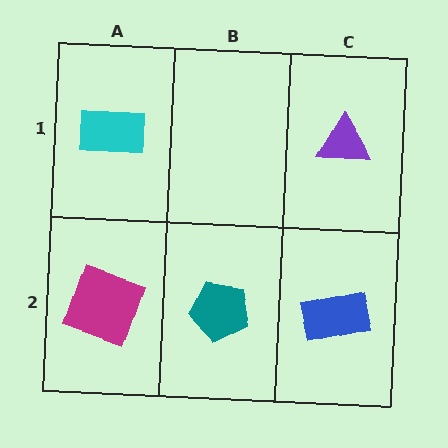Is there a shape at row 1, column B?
No, that cell is empty.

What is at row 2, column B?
A teal pentagon.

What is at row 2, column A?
A magenta square.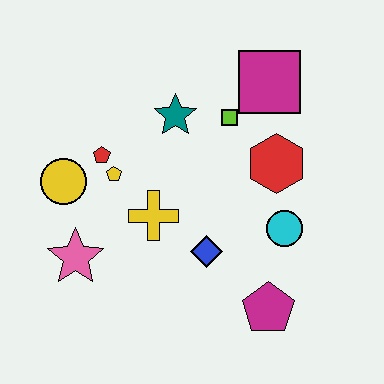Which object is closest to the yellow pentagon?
The red pentagon is closest to the yellow pentagon.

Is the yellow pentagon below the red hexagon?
Yes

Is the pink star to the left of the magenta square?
Yes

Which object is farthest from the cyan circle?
The yellow circle is farthest from the cyan circle.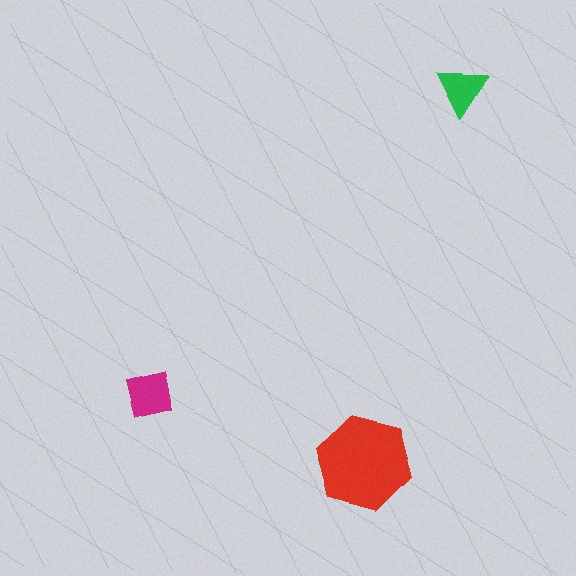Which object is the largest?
The red hexagon.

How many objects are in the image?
There are 3 objects in the image.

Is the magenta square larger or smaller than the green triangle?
Larger.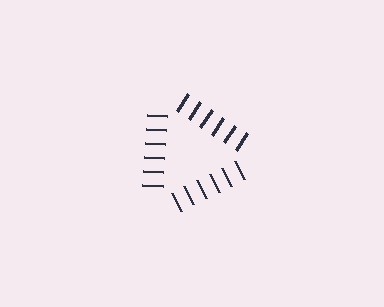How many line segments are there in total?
18 — 6 along each of the 3 edges.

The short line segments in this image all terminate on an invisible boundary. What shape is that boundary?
An illusory triangle — the line segments terminate on its edges but no continuous stroke is drawn.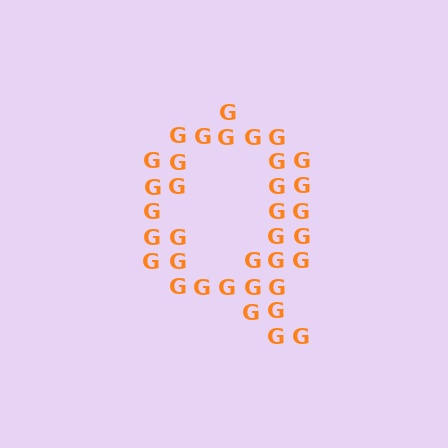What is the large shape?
The large shape is the letter Q.